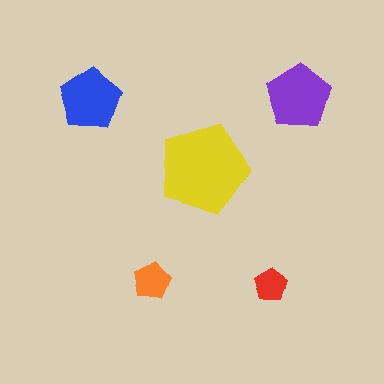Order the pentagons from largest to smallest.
the yellow one, the purple one, the blue one, the orange one, the red one.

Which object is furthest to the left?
The blue pentagon is leftmost.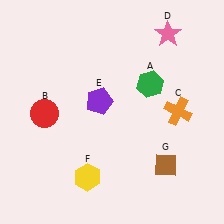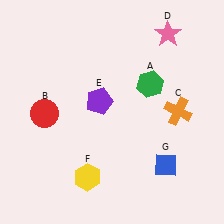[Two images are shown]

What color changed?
The diamond (G) changed from brown in Image 1 to blue in Image 2.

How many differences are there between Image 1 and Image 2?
There is 1 difference between the two images.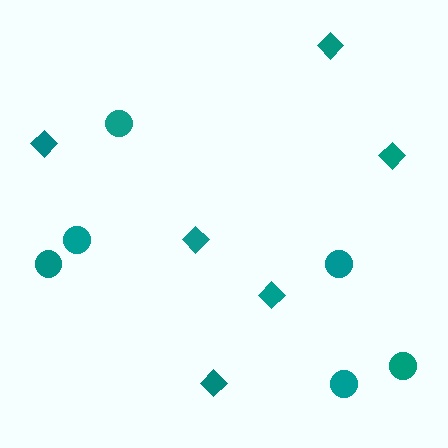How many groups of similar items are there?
There are 2 groups: one group of diamonds (6) and one group of circles (6).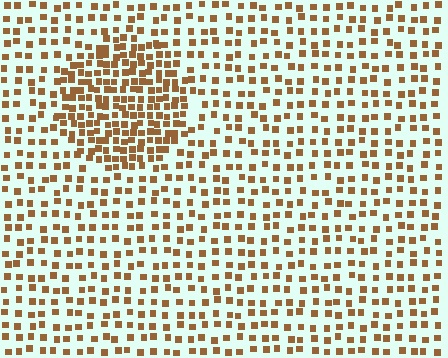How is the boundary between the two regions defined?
The boundary is defined by a change in element density (approximately 2.1x ratio). All elements are the same color, size, and shape.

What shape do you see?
I see a circle.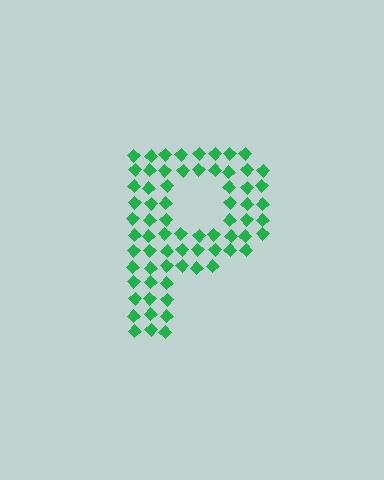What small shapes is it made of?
It is made of small diamonds.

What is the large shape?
The large shape is the letter P.